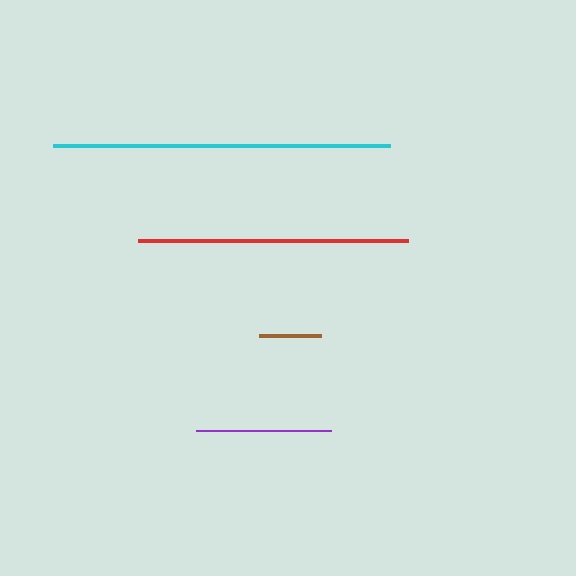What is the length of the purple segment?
The purple segment is approximately 136 pixels long.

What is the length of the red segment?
The red segment is approximately 270 pixels long.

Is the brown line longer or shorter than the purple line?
The purple line is longer than the brown line.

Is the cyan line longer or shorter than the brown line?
The cyan line is longer than the brown line.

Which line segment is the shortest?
The brown line is the shortest at approximately 62 pixels.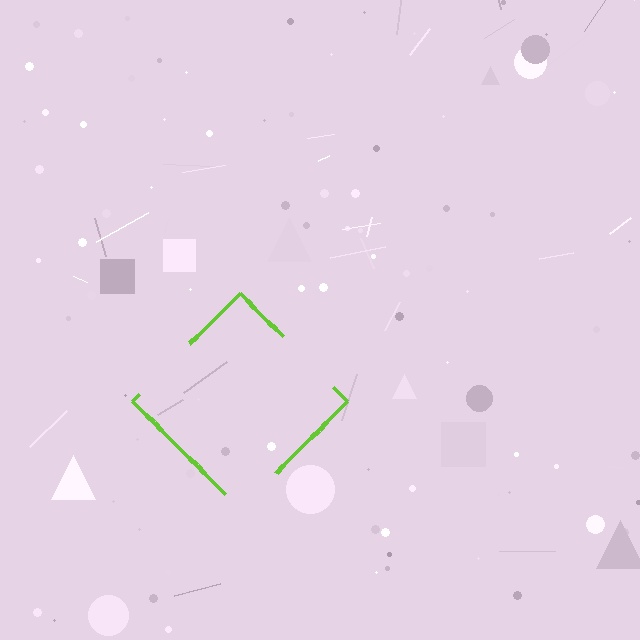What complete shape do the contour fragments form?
The contour fragments form a diamond.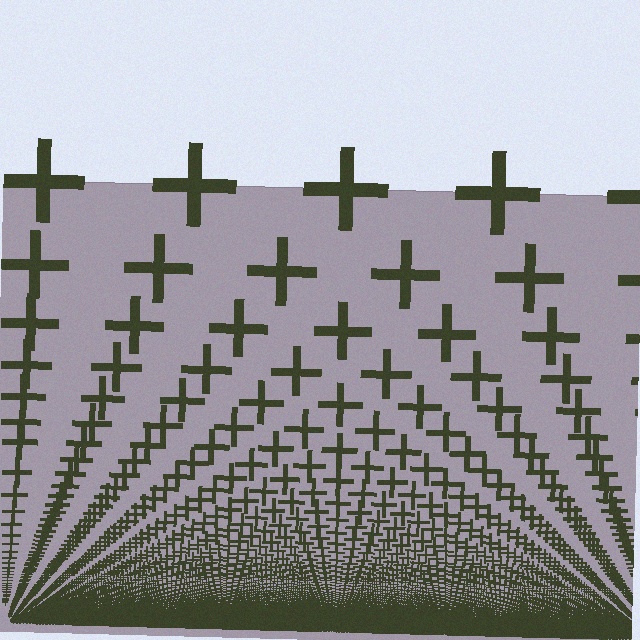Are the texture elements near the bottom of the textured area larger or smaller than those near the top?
Smaller. The gradient is inverted — elements near the bottom are smaller and denser.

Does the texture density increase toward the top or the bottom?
Density increases toward the bottom.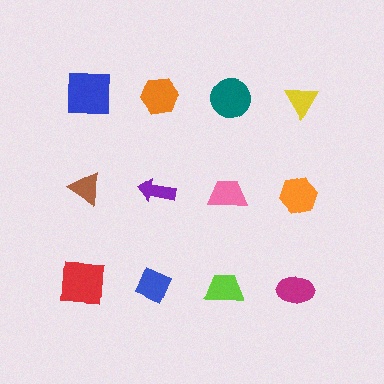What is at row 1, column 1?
A blue square.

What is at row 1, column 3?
A teal circle.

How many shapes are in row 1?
4 shapes.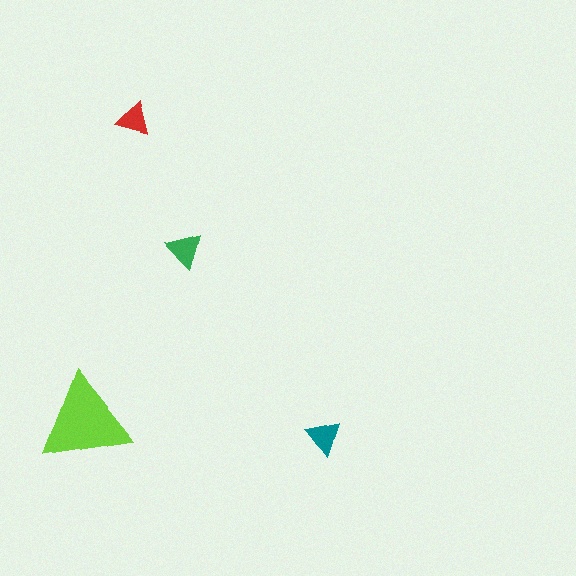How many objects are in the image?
There are 4 objects in the image.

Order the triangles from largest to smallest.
the lime one, the green one, the teal one, the red one.